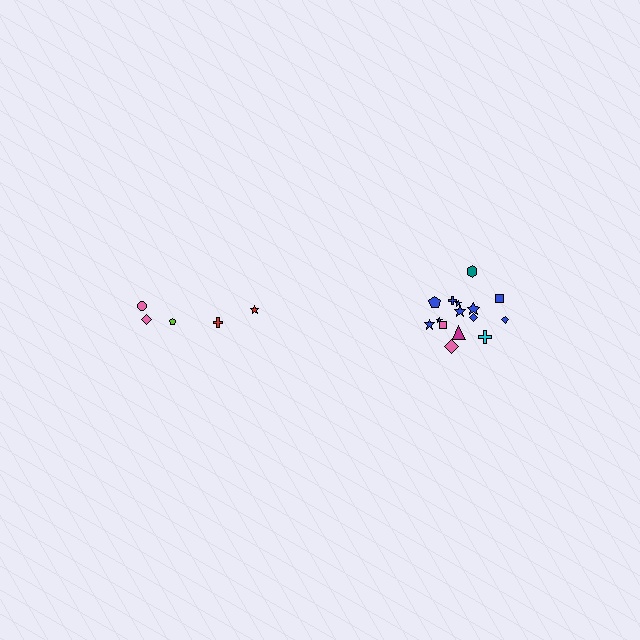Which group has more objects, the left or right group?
The right group.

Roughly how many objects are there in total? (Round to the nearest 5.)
Roughly 20 objects in total.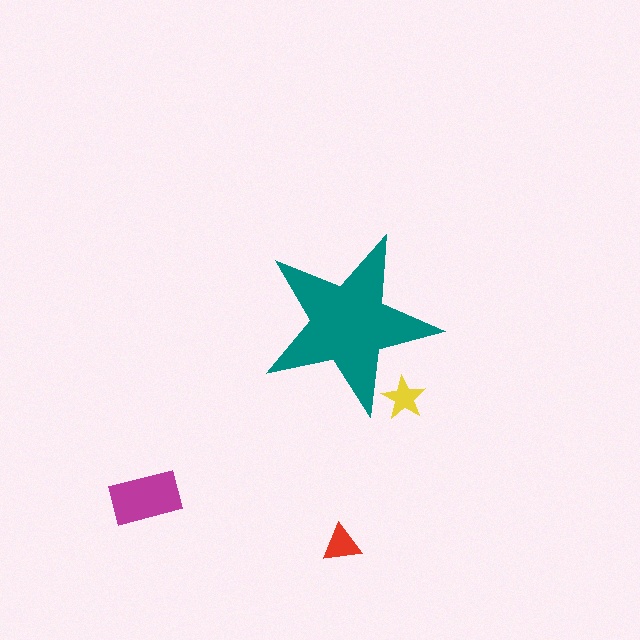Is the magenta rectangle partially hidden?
No, the magenta rectangle is fully visible.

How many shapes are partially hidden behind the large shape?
1 shape is partially hidden.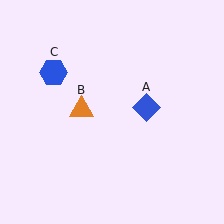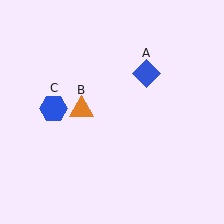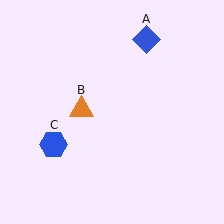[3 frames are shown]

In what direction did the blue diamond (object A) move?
The blue diamond (object A) moved up.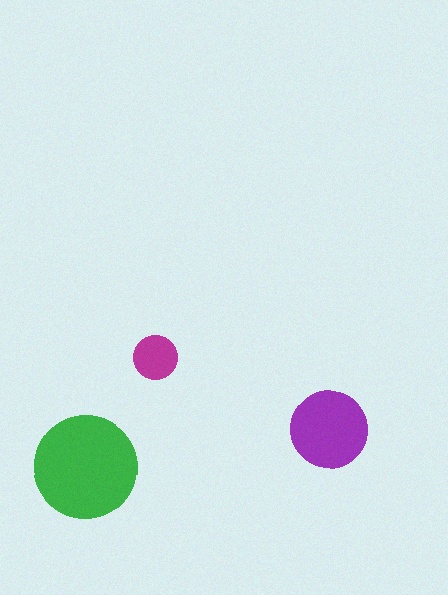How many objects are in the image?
There are 3 objects in the image.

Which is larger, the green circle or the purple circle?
The green one.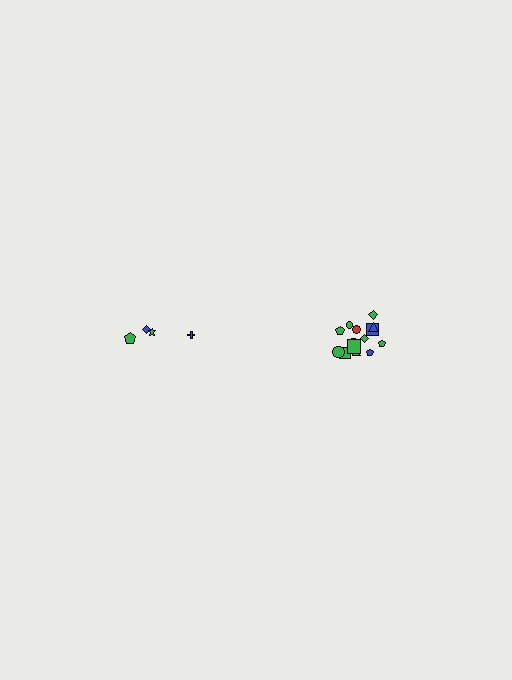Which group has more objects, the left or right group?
The right group.